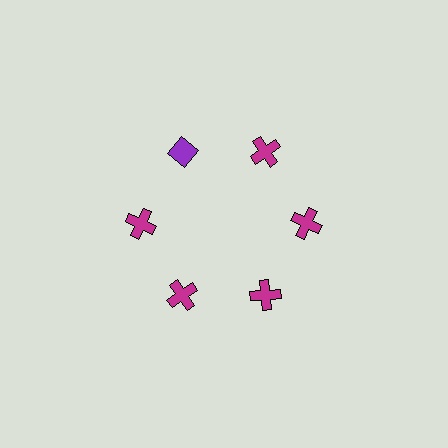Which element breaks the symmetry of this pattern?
The purple diamond at roughly the 11 o'clock position breaks the symmetry. All other shapes are magenta crosses.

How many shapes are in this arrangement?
There are 6 shapes arranged in a ring pattern.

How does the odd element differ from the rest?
It differs in both color (purple instead of magenta) and shape (diamond instead of cross).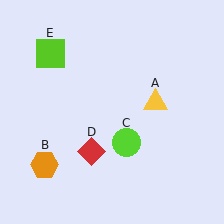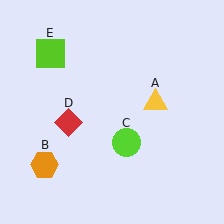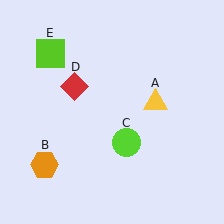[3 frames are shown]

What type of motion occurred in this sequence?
The red diamond (object D) rotated clockwise around the center of the scene.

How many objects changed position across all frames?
1 object changed position: red diamond (object D).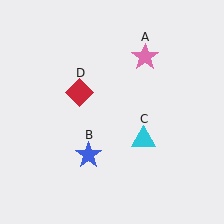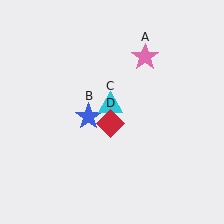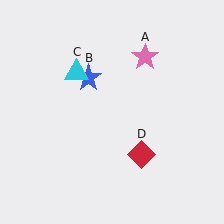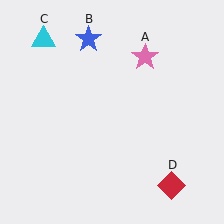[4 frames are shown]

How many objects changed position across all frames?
3 objects changed position: blue star (object B), cyan triangle (object C), red diamond (object D).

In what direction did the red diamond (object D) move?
The red diamond (object D) moved down and to the right.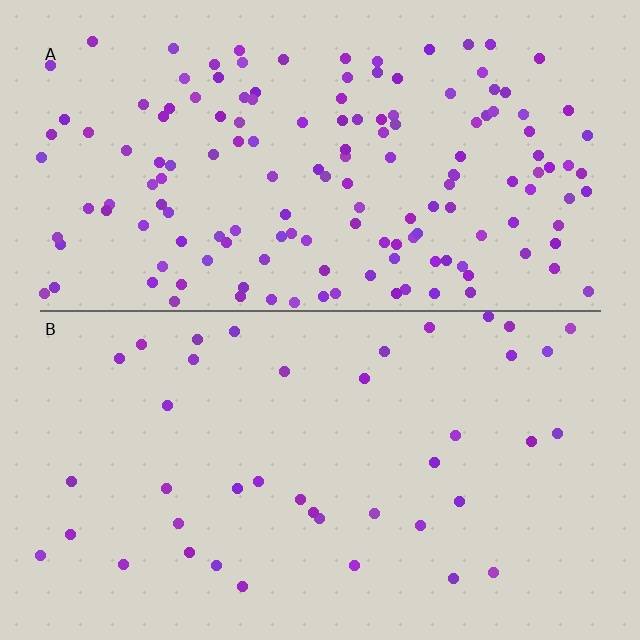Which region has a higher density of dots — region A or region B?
A (the top).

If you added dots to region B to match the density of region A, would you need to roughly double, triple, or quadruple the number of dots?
Approximately quadruple.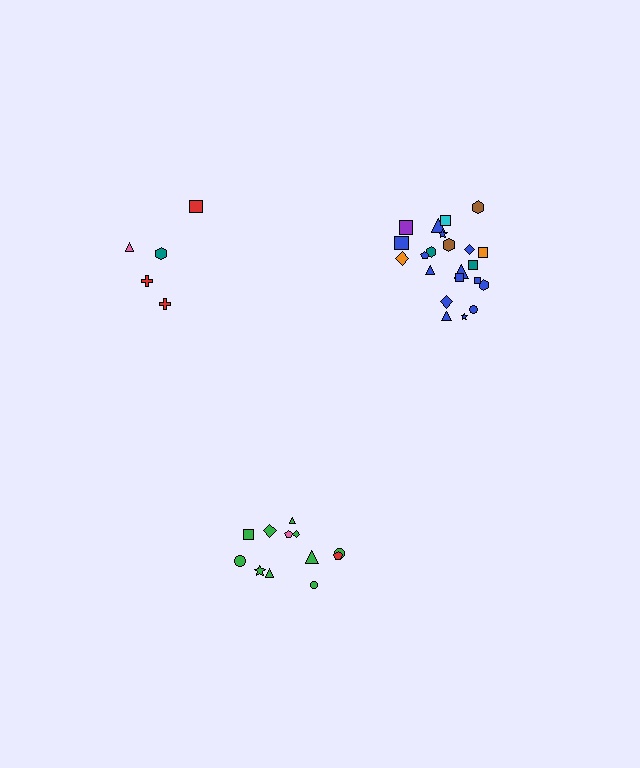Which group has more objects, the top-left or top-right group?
The top-right group.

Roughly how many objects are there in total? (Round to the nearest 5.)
Roughly 40 objects in total.